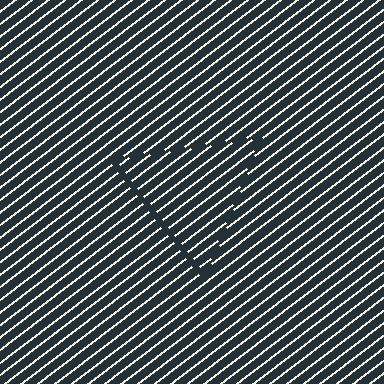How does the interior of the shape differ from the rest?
The interior of the shape contains the same grating, shifted by half a period — the contour is defined by the phase discontinuity where line-ends from the inner and outer gratings abut.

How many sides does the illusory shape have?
3 sides — the line-ends trace a triangle.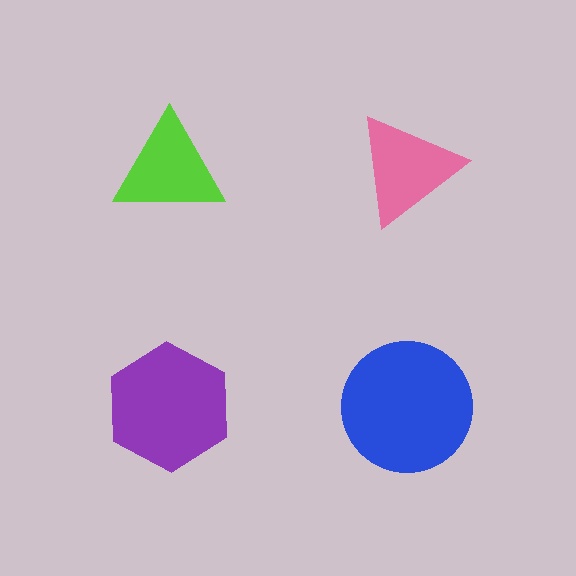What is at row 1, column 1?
A lime triangle.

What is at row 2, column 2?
A blue circle.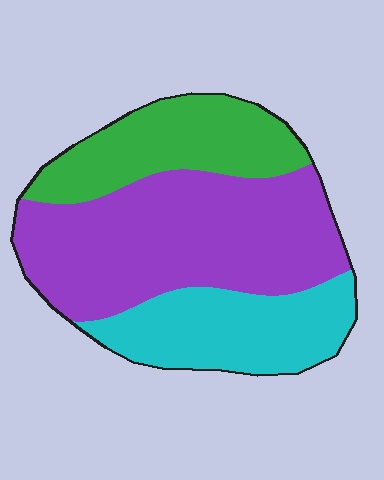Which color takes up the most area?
Purple, at roughly 50%.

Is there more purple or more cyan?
Purple.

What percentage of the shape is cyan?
Cyan covers roughly 25% of the shape.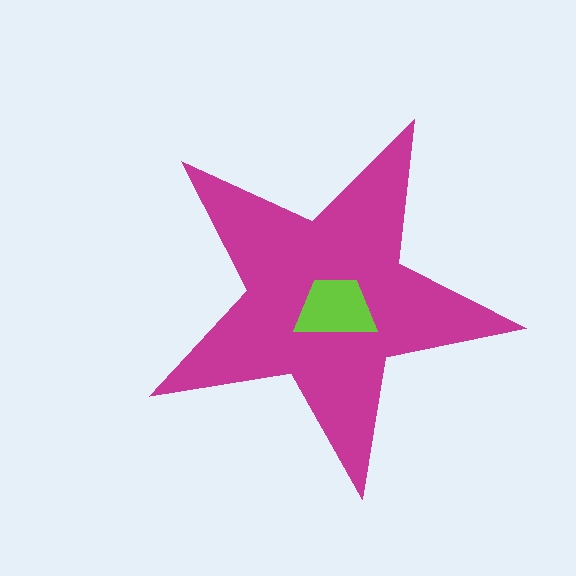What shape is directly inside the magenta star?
The lime trapezoid.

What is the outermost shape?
The magenta star.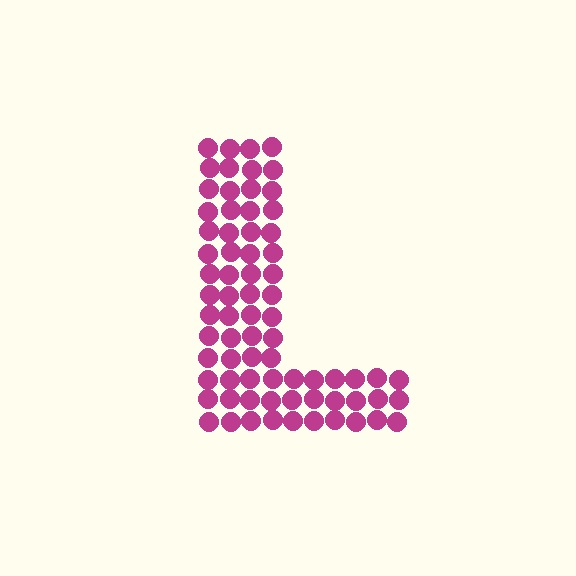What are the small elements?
The small elements are circles.